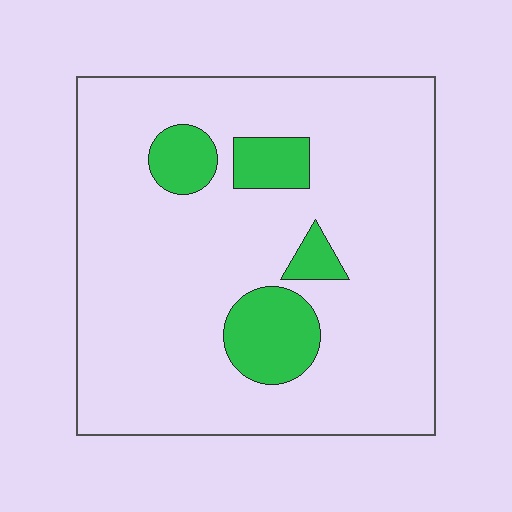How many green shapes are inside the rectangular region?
4.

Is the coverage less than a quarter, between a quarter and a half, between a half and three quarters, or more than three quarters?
Less than a quarter.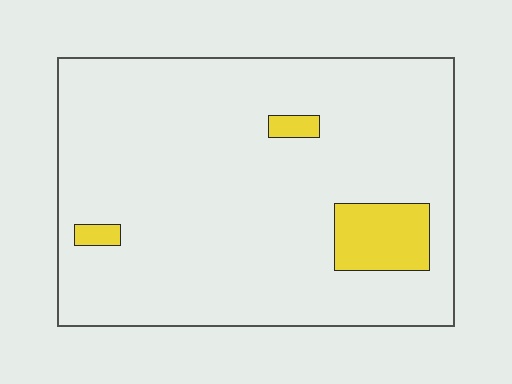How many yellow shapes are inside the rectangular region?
3.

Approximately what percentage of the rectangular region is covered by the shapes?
Approximately 10%.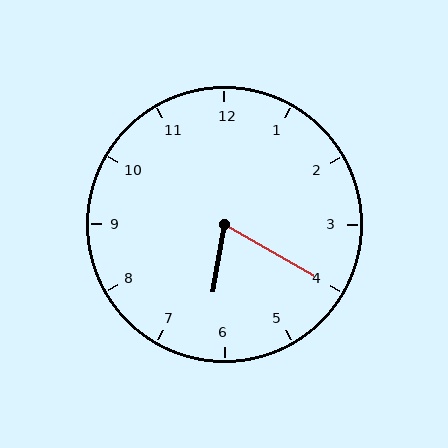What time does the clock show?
6:20.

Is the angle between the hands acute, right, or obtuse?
It is acute.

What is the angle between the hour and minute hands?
Approximately 70 degrees.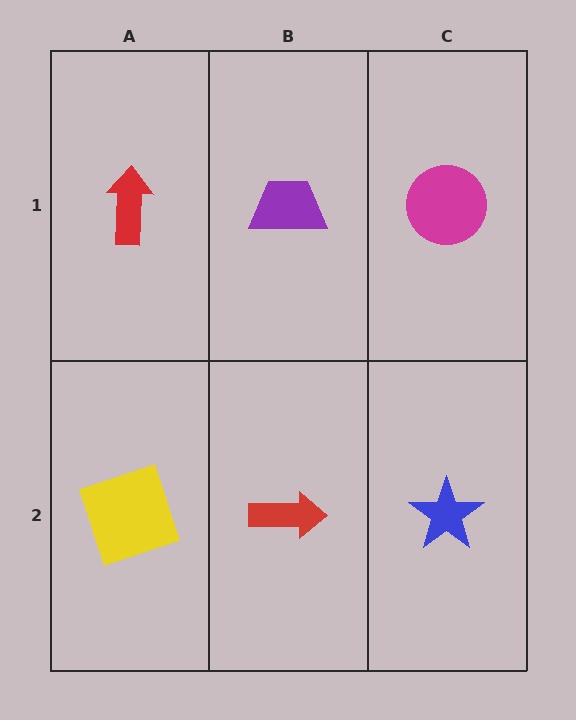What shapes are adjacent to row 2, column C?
A magenta circle (row 1, column C), a red arrow (row 2, column B).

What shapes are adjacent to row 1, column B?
A red arrow (row 2, column B), a red arrow (row 1, column A), a magenta circle (row 1, column C).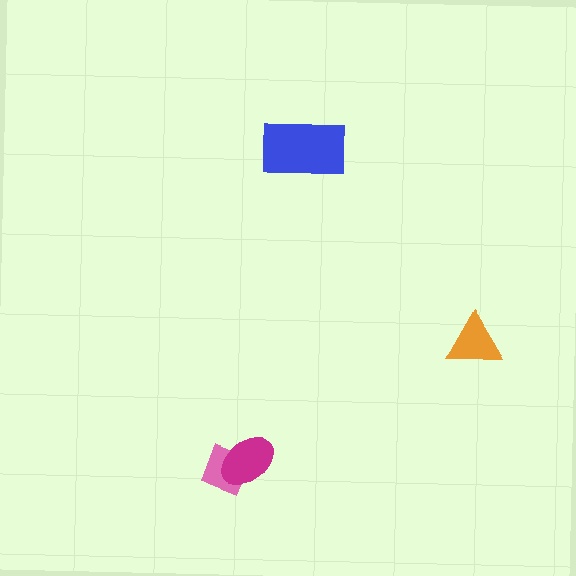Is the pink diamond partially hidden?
Yes, it is partially covered by another shape.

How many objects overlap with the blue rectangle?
0 objects overlap with the blue rectangle.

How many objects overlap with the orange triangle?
0 objects overlap with the orange triangle.